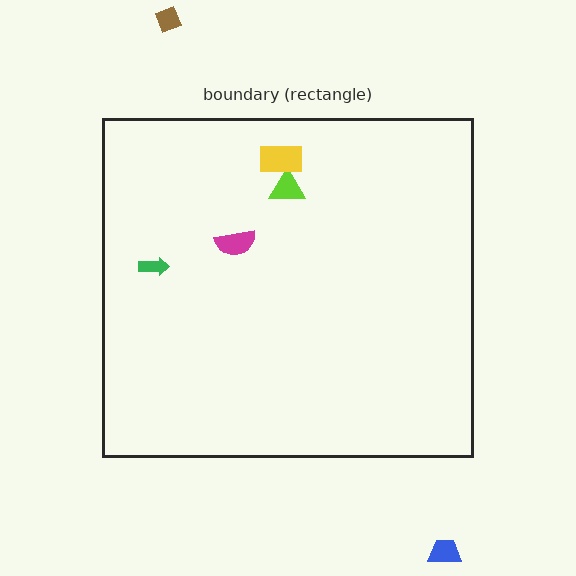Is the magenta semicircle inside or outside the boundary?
Inside.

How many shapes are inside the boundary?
4 inside, 2 outside.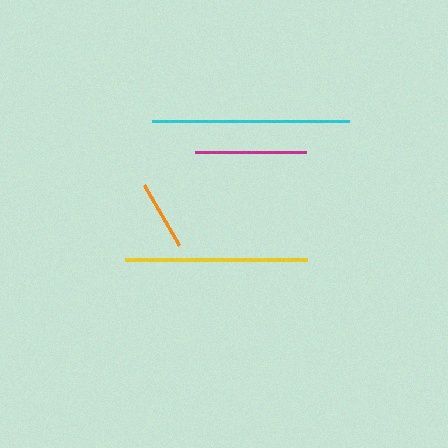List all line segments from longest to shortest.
From longest to shortest: cyan, yellow, magenta, orange.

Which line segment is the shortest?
The orange line is the shortest at approximately 69 pixels.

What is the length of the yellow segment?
The yellow segment is approximately 183 pixels long.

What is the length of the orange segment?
The orange segment is approximately 69 pixels long.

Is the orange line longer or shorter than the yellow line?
The yellow line is longer than the orange line.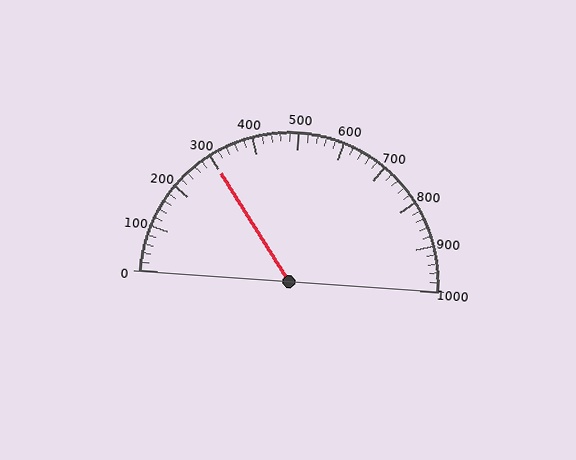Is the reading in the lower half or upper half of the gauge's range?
The reading is in the lower half of the range (0 to 1000).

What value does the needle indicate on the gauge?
The needle indicates approximately 300.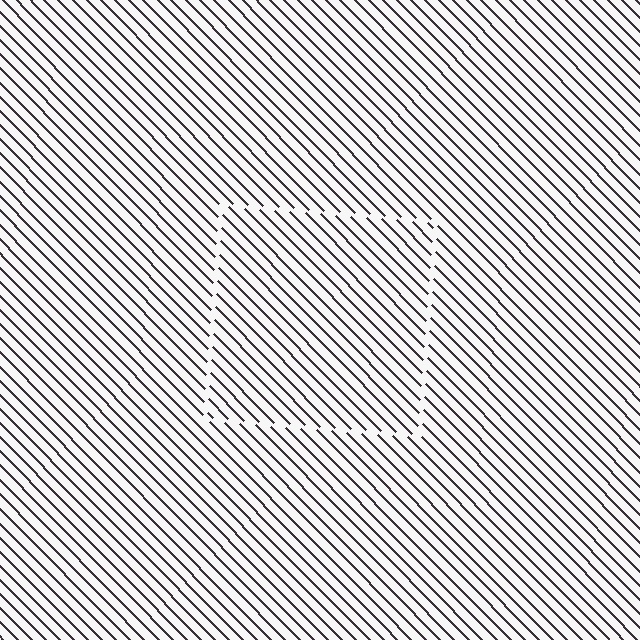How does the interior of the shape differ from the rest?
The interior of the shape contains the same grating, shifted by half a period — the contour is defined by the phase discontinuity where line-ends from the inner and outer gratings abut.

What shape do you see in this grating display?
An illusory square. The interior of the shape contains the same grating, shifted by half a period — the contour is defined by the phase discontinuity where line-ends from the inner and outer gratings abut.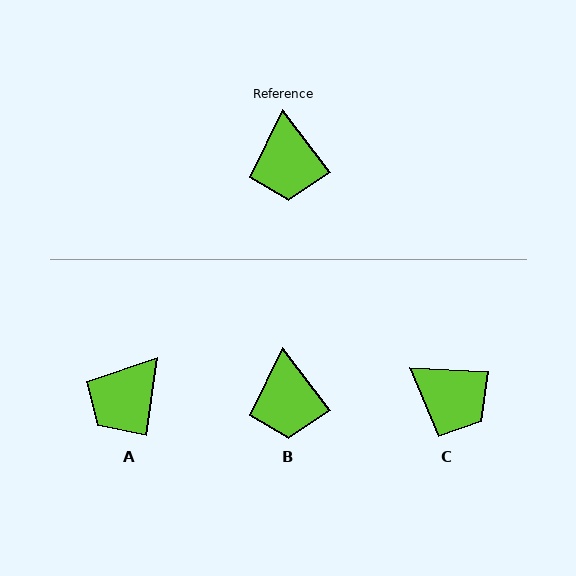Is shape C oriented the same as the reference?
No, it is off by about 50 degrees.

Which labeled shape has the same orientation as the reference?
B.